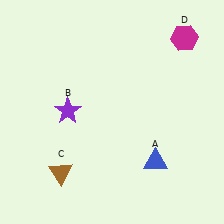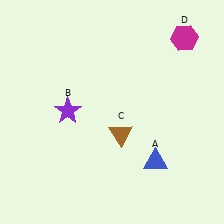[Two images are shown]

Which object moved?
The brown triangle (C) moved right.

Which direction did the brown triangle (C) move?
The brown triangle (C) moved right.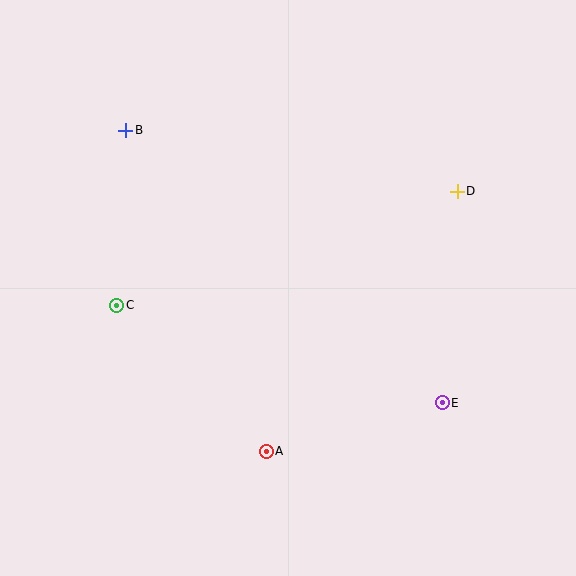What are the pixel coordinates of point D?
Point D is at (457, 191).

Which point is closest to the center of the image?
Point A at (266, 451) is closest to the center.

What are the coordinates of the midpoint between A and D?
The midpoint between A and D is at (362, 321).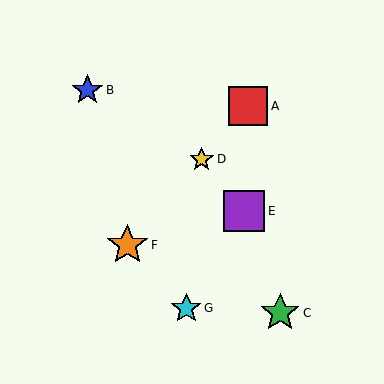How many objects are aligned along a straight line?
3 objects (A, D, F) are aligned along a straight line.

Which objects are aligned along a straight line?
Objects A, D, F are aligned along a straight line.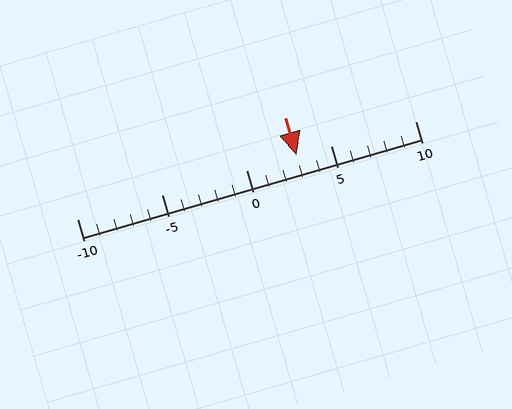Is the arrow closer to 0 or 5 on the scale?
The arrow is closer to 5.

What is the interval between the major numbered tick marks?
The major tick marks are spaced 5 units apart.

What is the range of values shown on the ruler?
The ruler shows values from -10 to 10.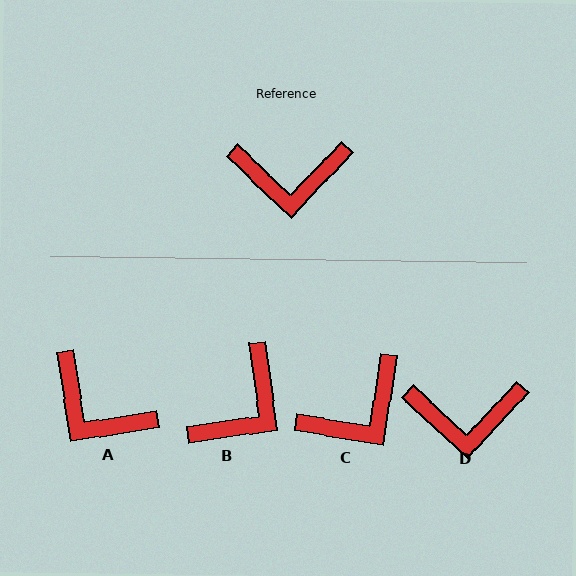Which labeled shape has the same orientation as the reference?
D.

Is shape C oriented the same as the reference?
No, it is off by about 34 degrees.